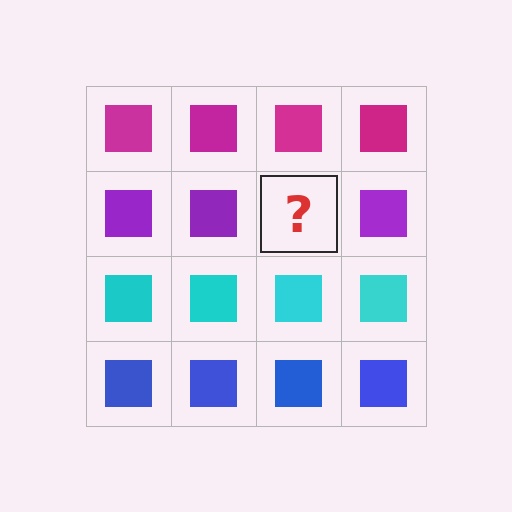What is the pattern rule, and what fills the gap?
The rule is that each row has a consistent color. The gap should be filled with a purple square.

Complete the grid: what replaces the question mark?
The question mark should be replaced with a purple square.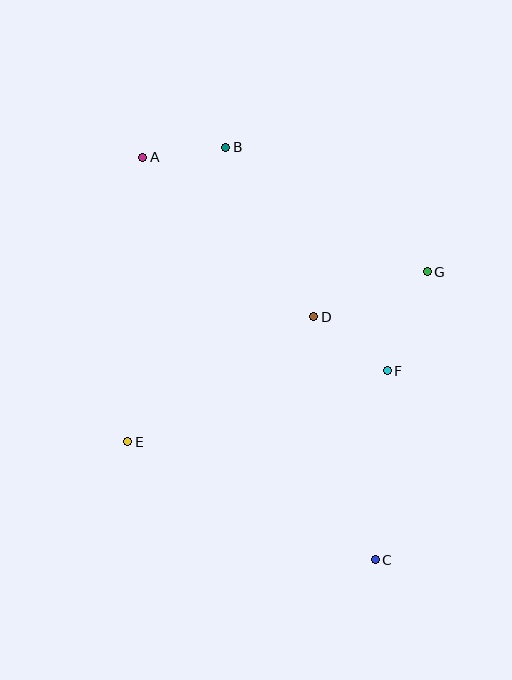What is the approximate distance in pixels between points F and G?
The distance between F and G is approximately 107 pixels.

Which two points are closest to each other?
Points A and B are closest to each other.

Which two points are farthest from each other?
Points A and C are farthest from each other.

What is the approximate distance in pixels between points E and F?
The distance between E and F is approximately 269 pixels.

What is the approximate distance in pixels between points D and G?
The distance between D and G is approximately 122 pixels.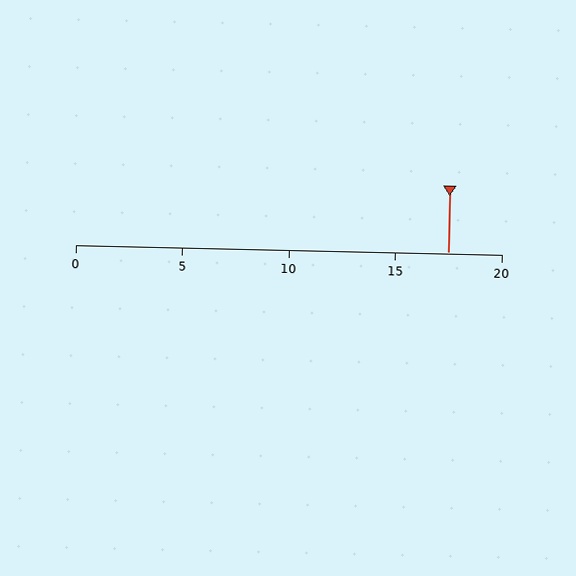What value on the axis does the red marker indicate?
The marker indicates approximately 17.5.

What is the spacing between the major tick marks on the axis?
The major ticks are spaced 5 apart.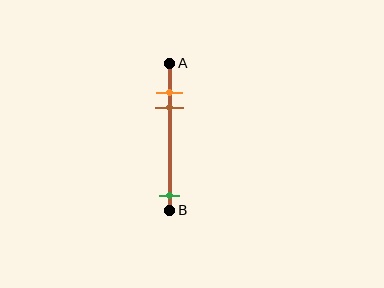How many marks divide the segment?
There are 3 marks dividing the segment.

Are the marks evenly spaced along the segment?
No, the marks are not evenly spaced.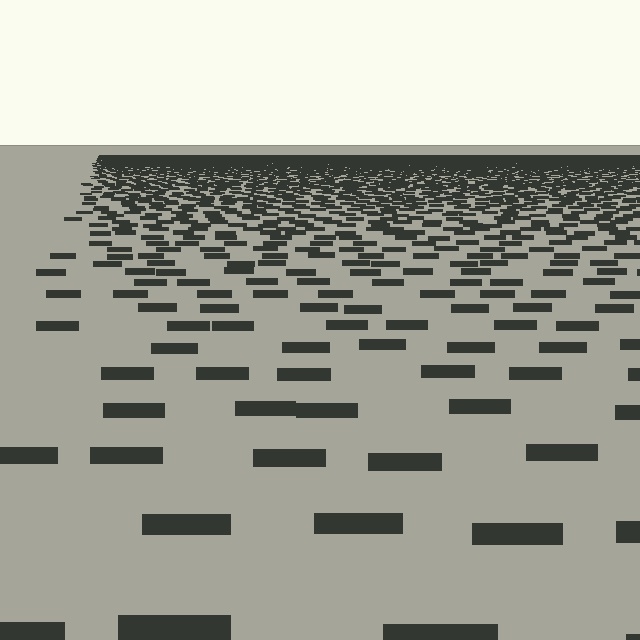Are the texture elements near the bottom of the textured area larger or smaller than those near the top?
Larger. Near the bottom, elements are closer to the viewer and appear at a bigger on-screen size.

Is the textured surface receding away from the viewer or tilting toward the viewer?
The surface is receding away from the viewer. Texture elements get smaller and denser toward the top.